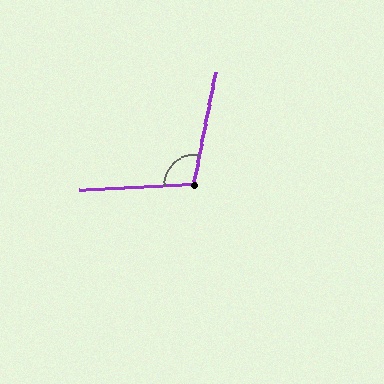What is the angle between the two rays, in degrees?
Approximately 103 degrees.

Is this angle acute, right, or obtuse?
It is obtuse.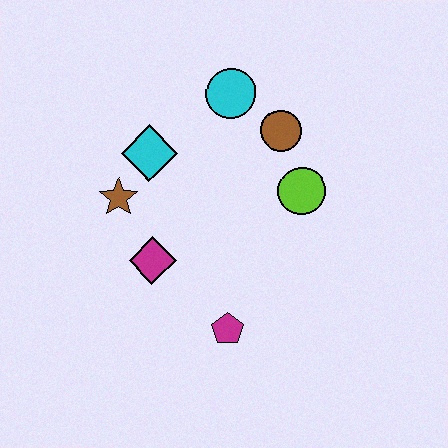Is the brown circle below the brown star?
No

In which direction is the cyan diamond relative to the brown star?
The cyan diamond is above the brown star.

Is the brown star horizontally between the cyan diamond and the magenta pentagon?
No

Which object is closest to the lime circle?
The brown circle is closest to the lime circle.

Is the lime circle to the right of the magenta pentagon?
Yes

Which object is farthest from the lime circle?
The brown star is farthest from the lime circle.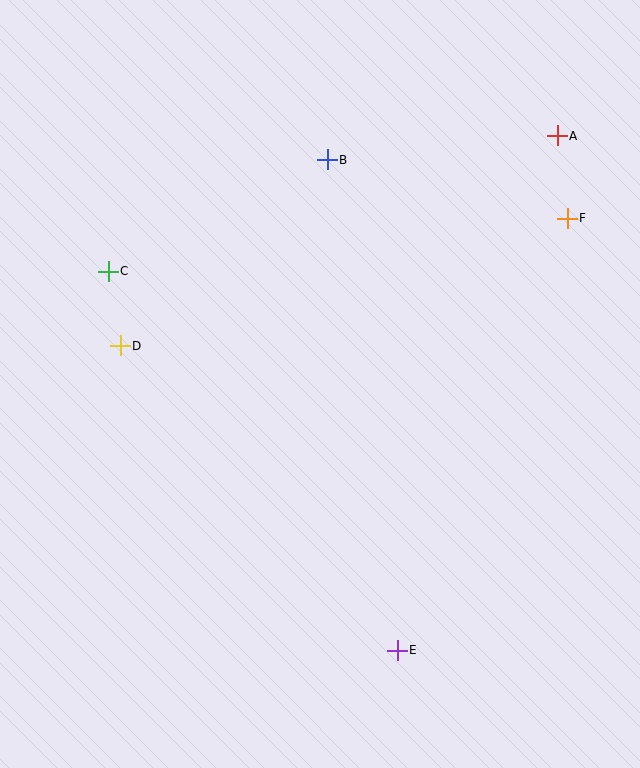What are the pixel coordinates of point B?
Point B is at (327, 160).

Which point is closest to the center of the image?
Point D at (120, 346) is closest to the center.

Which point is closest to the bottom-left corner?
Point E is closest to the bottom-left corner.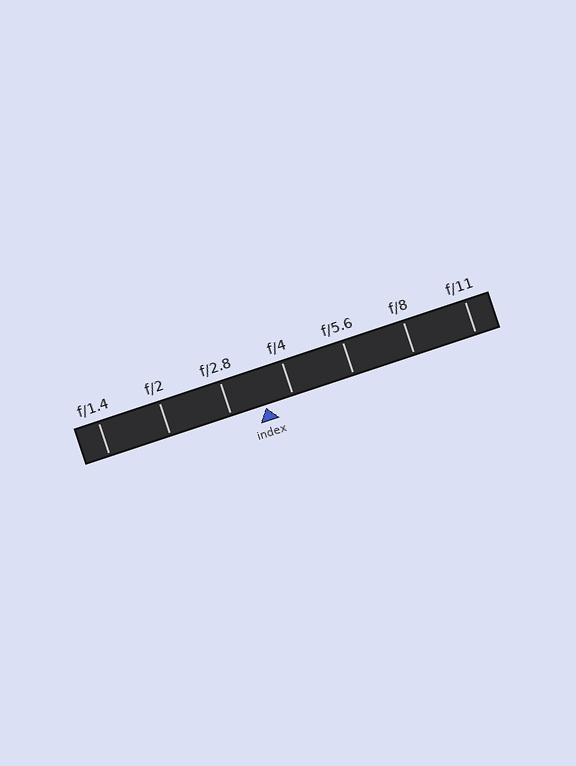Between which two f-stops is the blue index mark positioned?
The index mark is between f/2.8 and f/4.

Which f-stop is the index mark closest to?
The index mark is closest to f/4.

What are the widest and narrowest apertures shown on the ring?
The widest aperture shown is f/1.4 and the narrowest is f/11.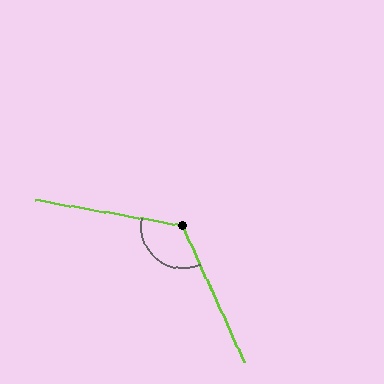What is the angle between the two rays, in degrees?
Approximately 125 degrees.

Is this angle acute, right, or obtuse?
It is obtuse.